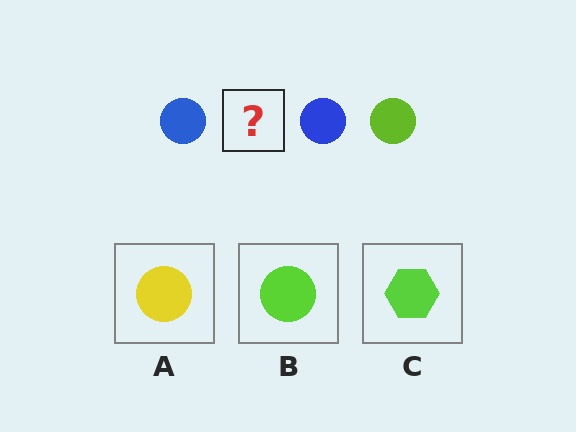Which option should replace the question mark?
Option B.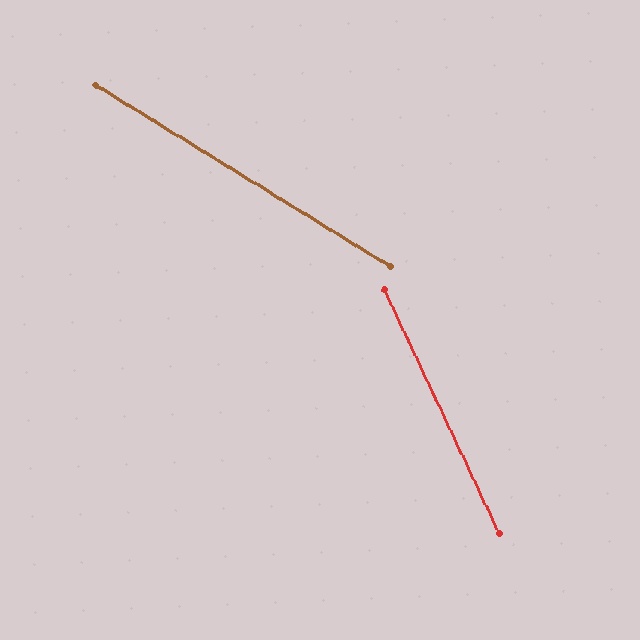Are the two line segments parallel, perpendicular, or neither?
Neither parallel nor perpendicular — they differ by about 33°.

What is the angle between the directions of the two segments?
Approximately 33 degrees.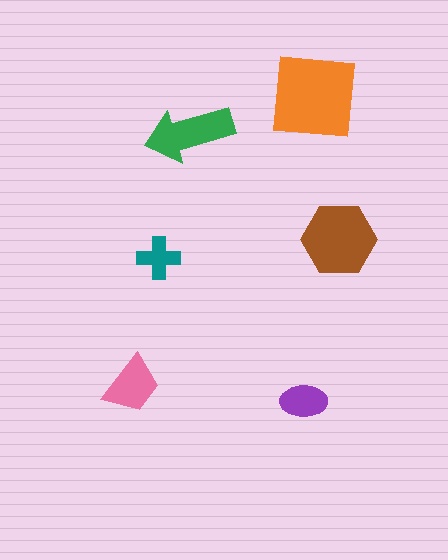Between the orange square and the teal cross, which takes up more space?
The orange square.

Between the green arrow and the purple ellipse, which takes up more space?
The green arrow.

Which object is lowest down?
The purple ellipse is bottommost.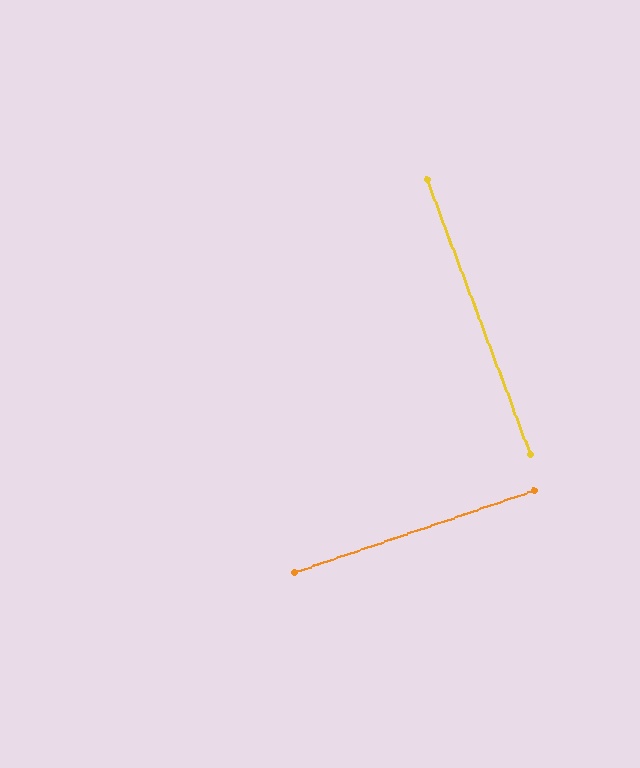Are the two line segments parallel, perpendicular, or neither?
Perpendicular — they meet at approximately 88°.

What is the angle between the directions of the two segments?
Approximately 88 degrees.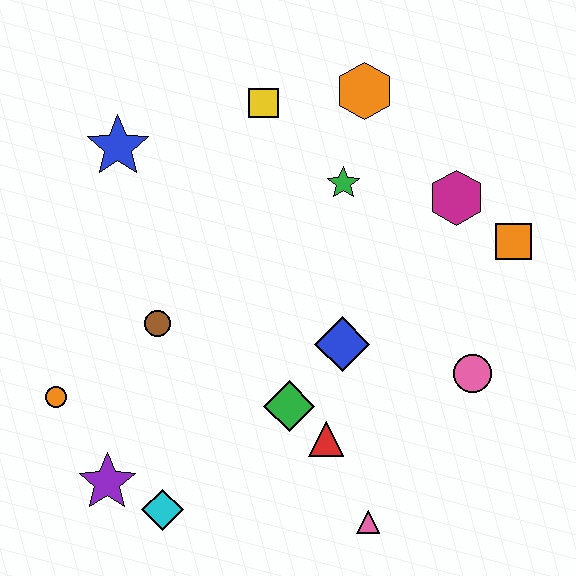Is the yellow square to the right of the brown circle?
Yes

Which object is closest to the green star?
The orange hexagon is closest to the green star.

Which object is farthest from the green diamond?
The orange hexagon is farthest from the green diamond.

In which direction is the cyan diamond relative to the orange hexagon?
The cyan diamond is below the orange hexagon.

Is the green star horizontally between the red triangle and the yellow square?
No